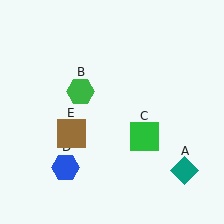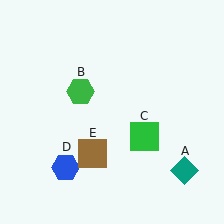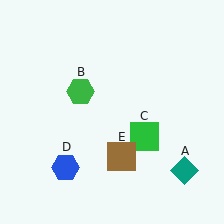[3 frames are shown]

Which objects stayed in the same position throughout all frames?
Teal diamond (object A) and green hexagon (object B) and green square (object C) and blue hexagon (object D) remained stationary.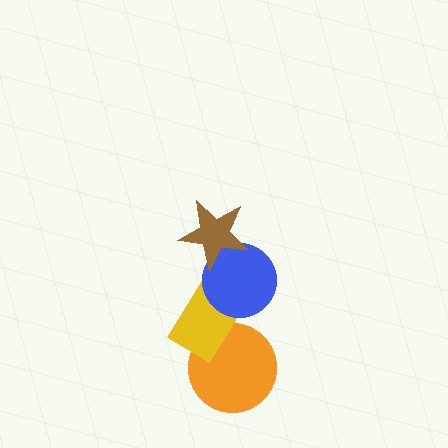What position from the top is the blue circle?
The blue circle is 2nd from the top.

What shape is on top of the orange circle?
The yellow rectangle is on top of the orange circle.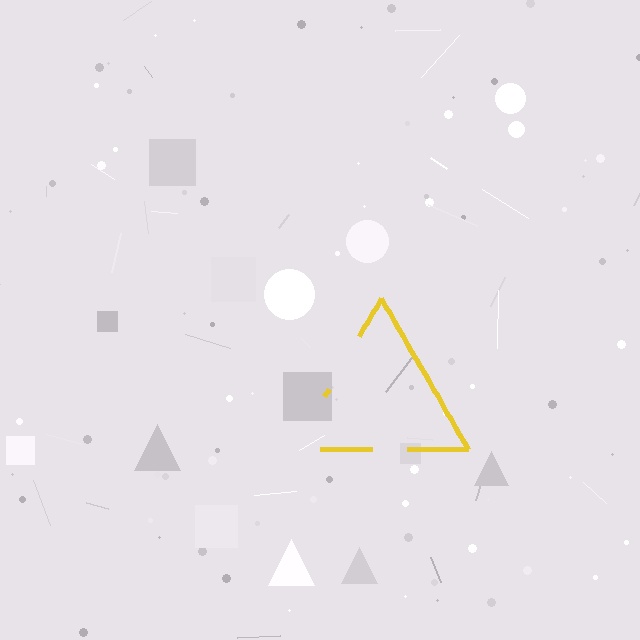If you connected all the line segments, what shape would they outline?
They would outline a triangle.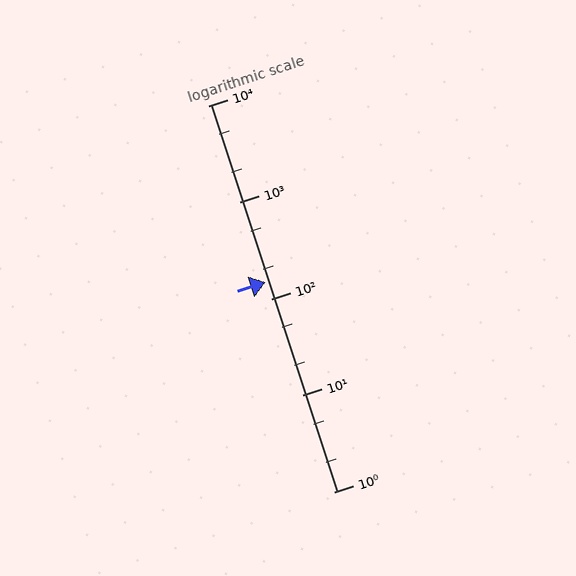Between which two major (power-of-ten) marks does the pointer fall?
The pointer is between 100 and 1000.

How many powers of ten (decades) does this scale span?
The scale spans 4 decades, from 1 to 10000.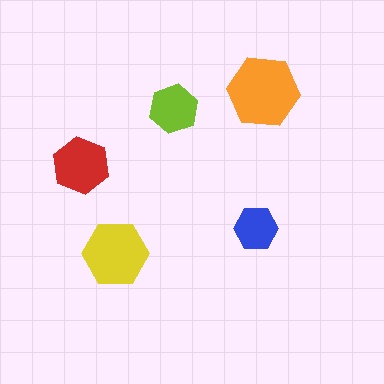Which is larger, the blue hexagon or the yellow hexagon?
The yellow one.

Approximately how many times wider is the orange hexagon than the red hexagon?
About 1.5 times wider.